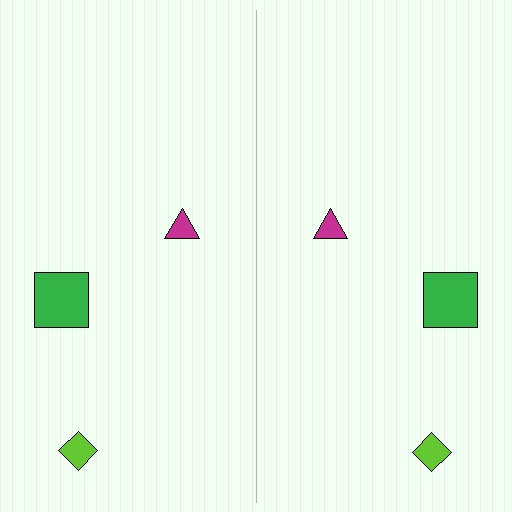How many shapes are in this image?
There are 6 shapes in this image.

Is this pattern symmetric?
Yes, this pattern has bilateral (reflection) symmetry.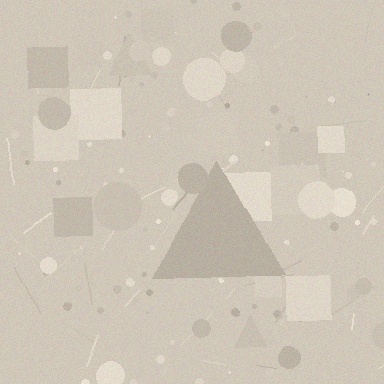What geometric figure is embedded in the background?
A triangle is embedded in the background.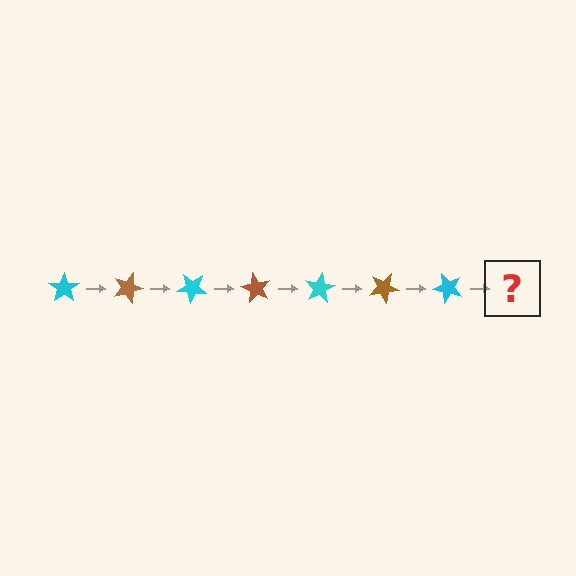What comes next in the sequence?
The next element should be a brown star, rotated 140 degrees from the start.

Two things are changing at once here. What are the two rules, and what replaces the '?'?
The two rules are that it rotates 20 degrees each step and the color cycles through cyan and brown. The '?' should be a brown star, rotated 140 degrees from the start.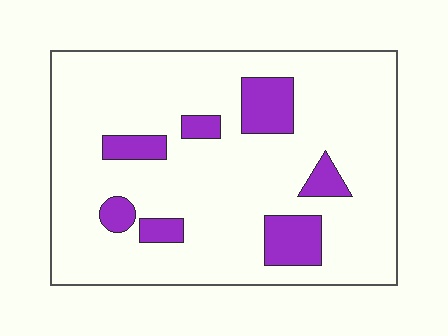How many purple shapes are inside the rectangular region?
7.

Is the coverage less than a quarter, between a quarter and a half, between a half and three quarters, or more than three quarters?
Less than a quarter.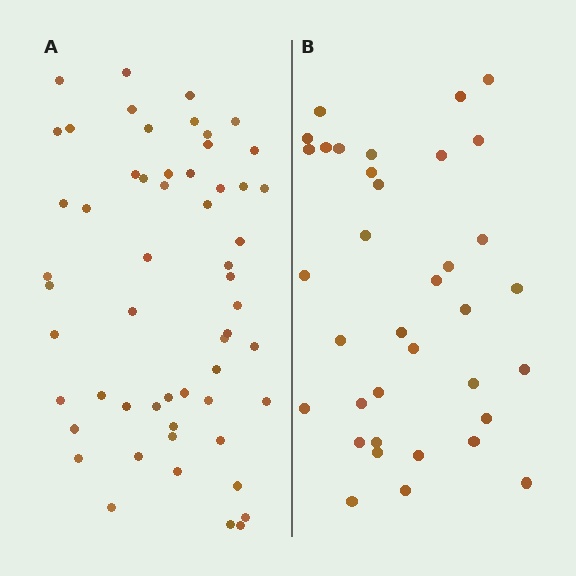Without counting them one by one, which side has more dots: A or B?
Region A (the left region) has more dots.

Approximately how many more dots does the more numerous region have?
Region A has approximately 20 more dots than region B.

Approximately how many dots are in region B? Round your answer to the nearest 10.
About 40 dots. (The exact count is 36, which rounds to 40.)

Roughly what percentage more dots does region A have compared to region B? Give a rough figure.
About 55% more.